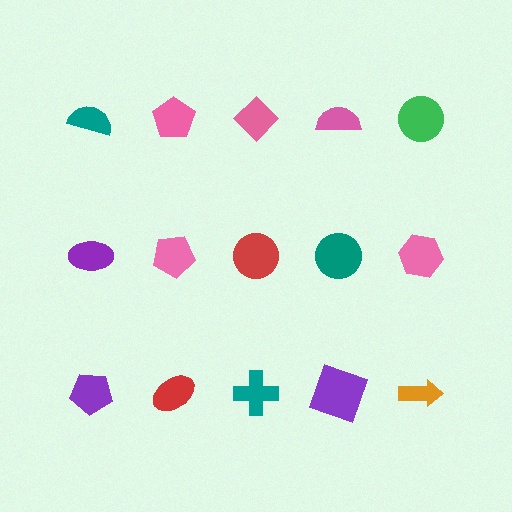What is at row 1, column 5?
A green circle.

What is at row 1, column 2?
A pink pentagon.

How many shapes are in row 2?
5 shapes.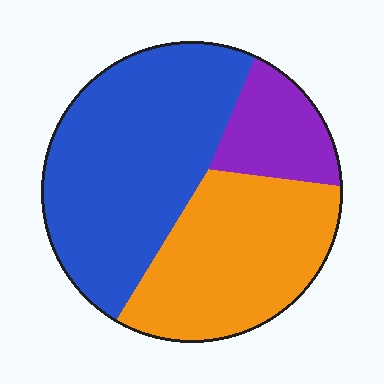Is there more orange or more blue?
Blue.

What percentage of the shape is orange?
Orange takes up about three eighths (3/8) of the shape.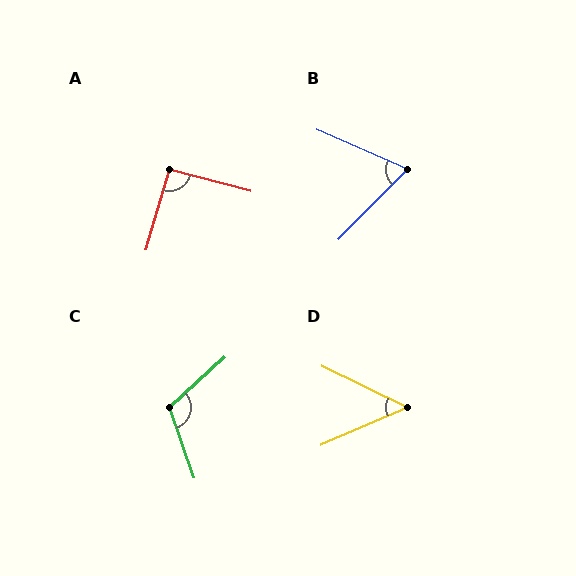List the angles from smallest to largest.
D (49°), B (69°), A (91°), C (113°).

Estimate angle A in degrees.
Approximately 91 degrees.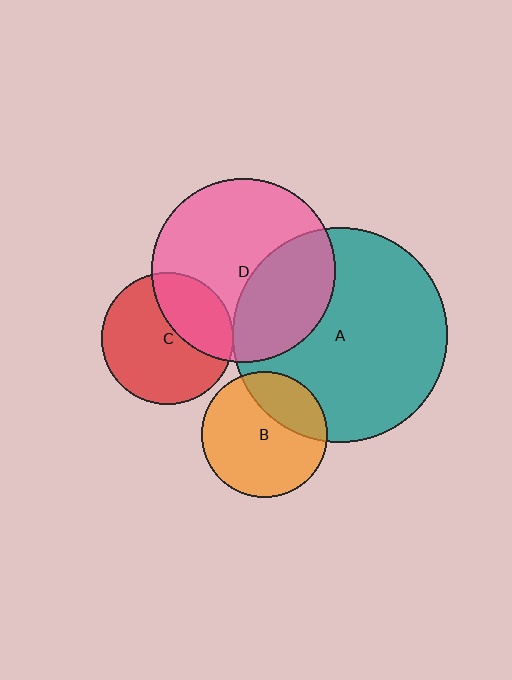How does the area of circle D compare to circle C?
Approximately 1.9 times.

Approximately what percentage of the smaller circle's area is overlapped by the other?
Approximately 5%.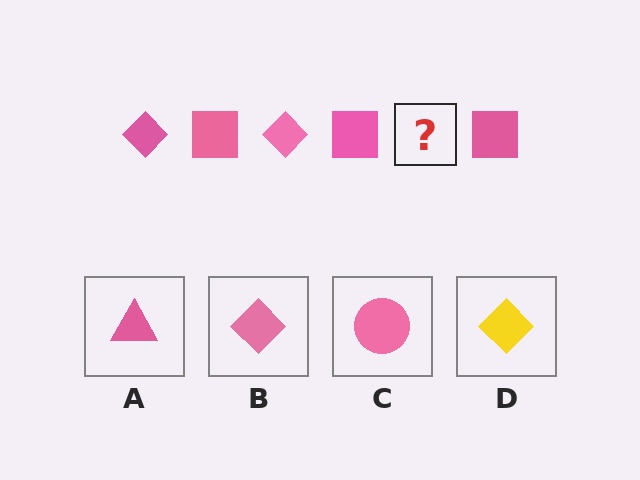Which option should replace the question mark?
Option B.